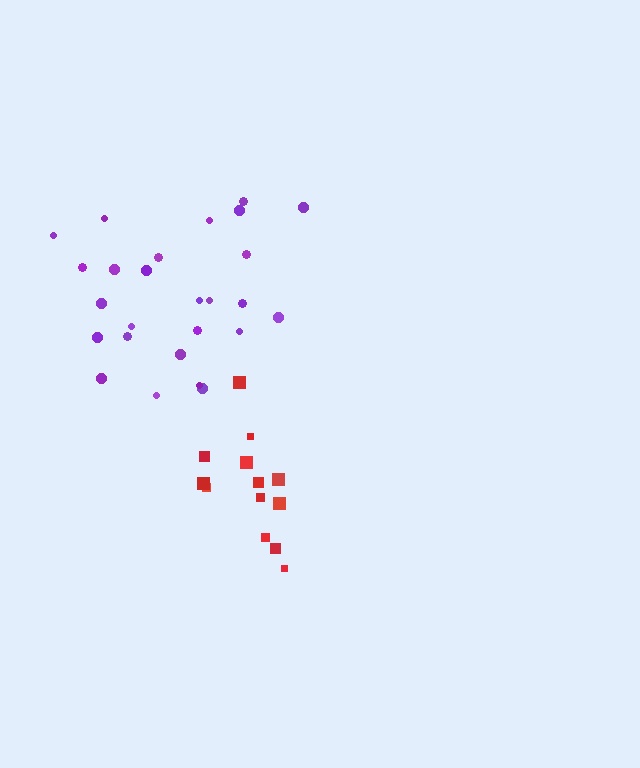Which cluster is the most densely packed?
Red.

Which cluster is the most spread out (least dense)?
Purple.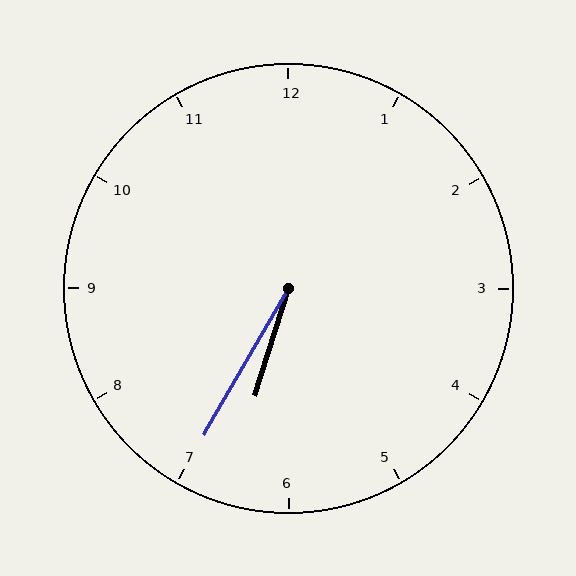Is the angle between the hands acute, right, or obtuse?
It is acute.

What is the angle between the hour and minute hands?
Approximately 12 degrees.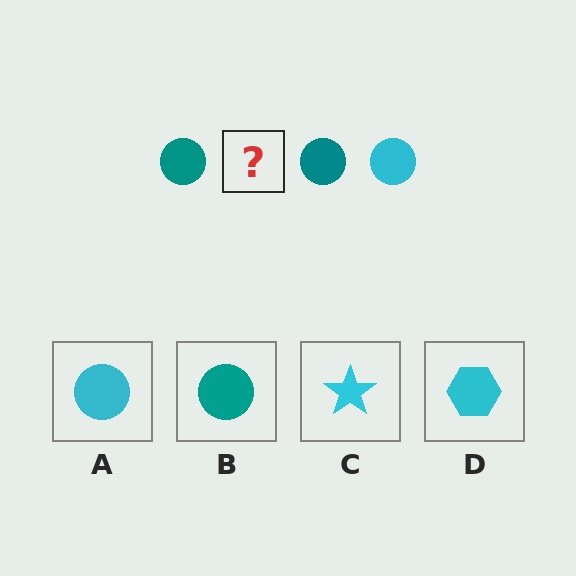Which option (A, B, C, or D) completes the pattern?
A.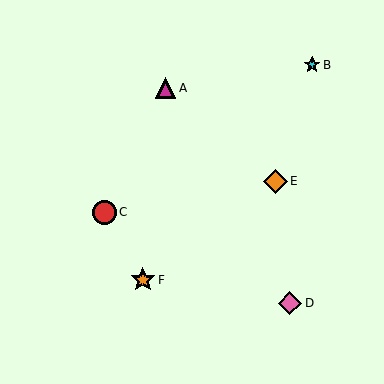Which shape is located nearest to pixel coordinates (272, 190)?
The orange diamond (labeled E) at (276, 181) is nearest to that location.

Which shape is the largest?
The orange star (labeled F) is the largest.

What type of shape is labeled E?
Shape E is an orange diamond.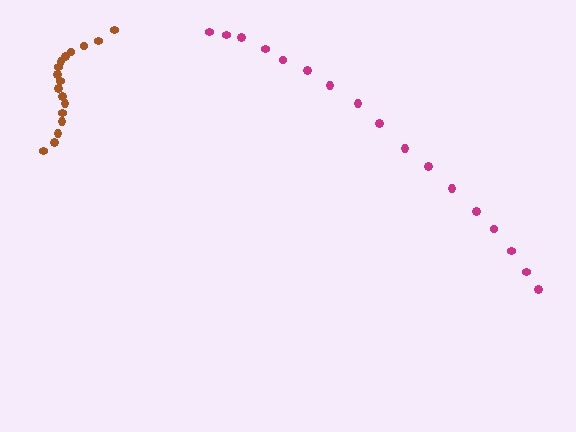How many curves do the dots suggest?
There are 2 distinct paths.